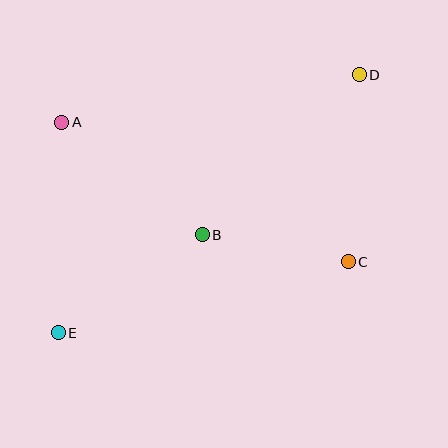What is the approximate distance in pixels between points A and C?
The distance between A and C is approximately 319 pixels.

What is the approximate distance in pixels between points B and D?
The distance between B and D is approximately 224 pixels.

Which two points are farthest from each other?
Points D and E are farthest from each other.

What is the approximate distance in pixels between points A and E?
The distance between A and E is approximately 211 pixels.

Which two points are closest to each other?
Points B and C are closest to each other.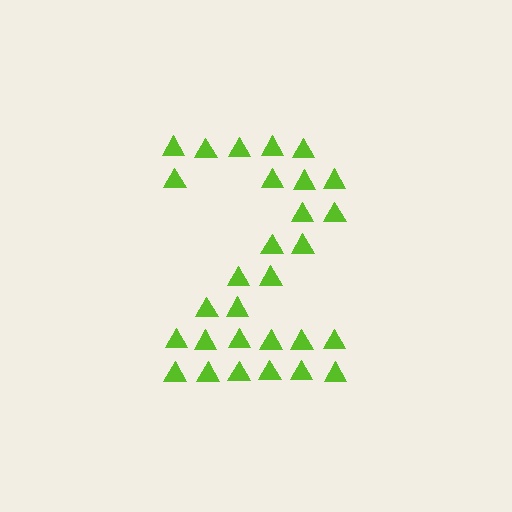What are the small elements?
The small elements are triangles.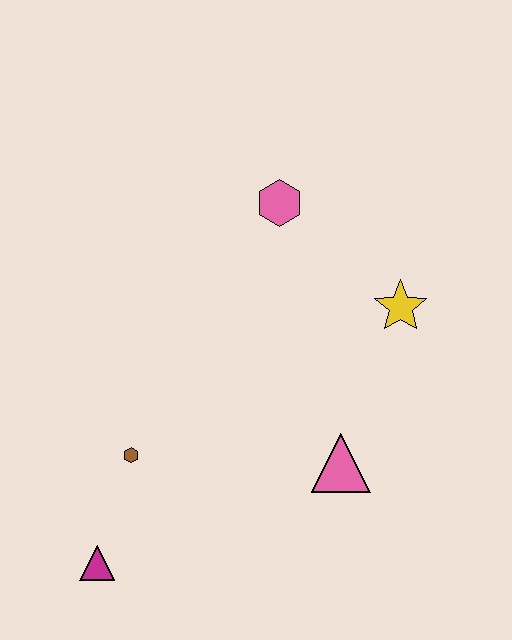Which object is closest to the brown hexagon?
The magenta triangle is closest to the brown hexagon.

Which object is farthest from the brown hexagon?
The yellow star is farthest from the brown hexagon.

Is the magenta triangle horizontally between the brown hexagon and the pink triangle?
No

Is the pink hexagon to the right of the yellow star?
No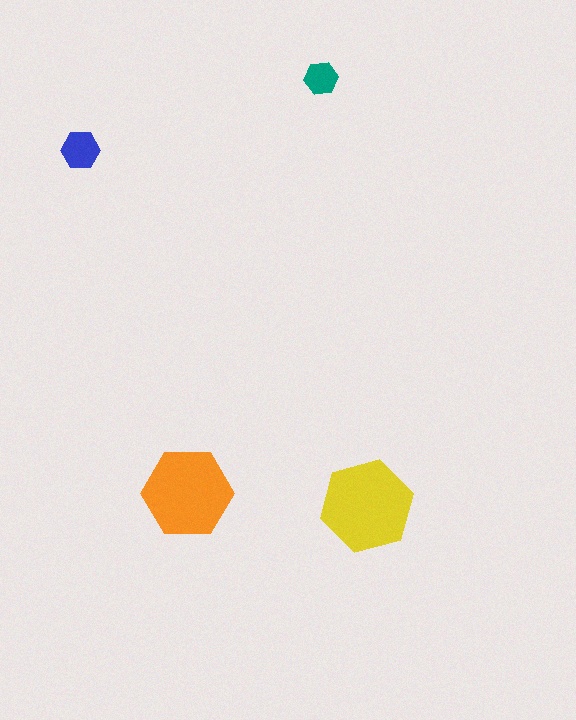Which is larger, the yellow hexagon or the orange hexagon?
The yellow one.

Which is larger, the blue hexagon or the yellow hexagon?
The yellow one.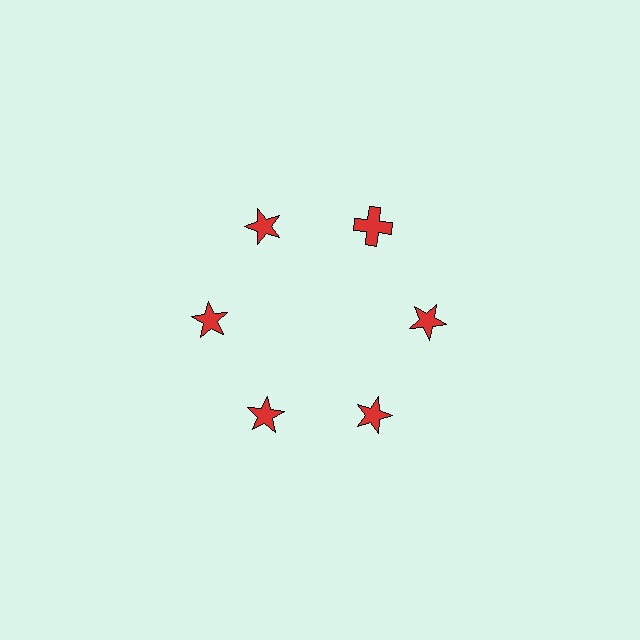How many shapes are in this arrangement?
There are 6 shapes arranged in a ring pattern.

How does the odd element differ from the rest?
It has a different shape: cross instead of star.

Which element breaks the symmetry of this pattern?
The red cross at roughly the 1 o'clock position breaks the symmetry. All other shapes are red stars.